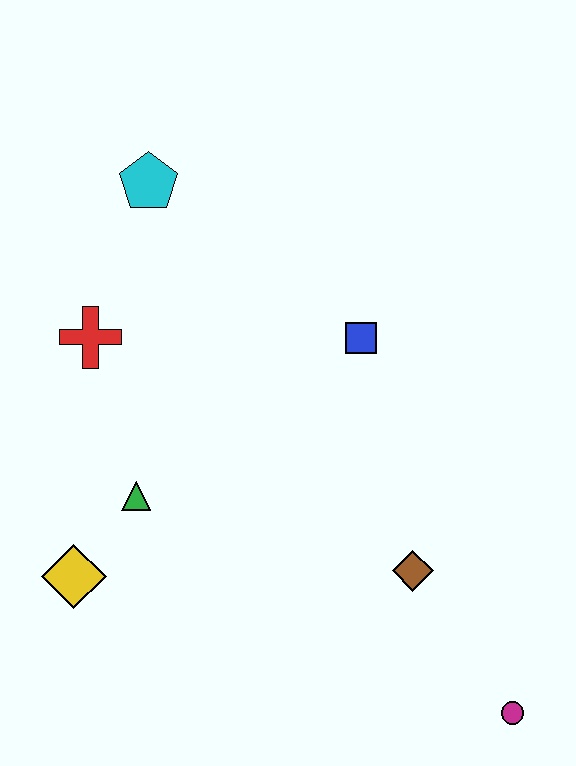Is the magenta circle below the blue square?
Yes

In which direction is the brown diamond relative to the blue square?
The brown diamond is below the blue square.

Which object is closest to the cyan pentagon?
The red cross is closest to the cyan pentagon.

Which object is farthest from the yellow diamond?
The magenta circle is farthest from the yellow diamond.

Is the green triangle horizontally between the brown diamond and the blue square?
No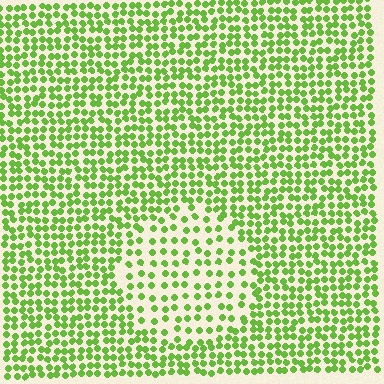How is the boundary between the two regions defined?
The boundary is defined by a change in element density (approximately 1.9x ratio). All elements are the same color, size, and shape.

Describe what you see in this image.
The image contains small lime elements arranged at two different densities. A circle-shaped region is visible where the elements are less densely packed than the surrounding area.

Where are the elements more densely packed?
The elements are more densely packed outside the circle boundary.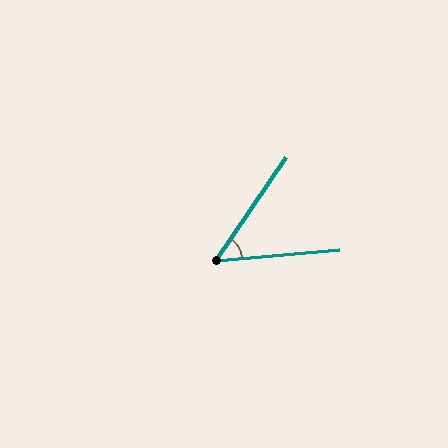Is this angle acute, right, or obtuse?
It is acute.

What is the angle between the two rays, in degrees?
Approximately 51 degrees.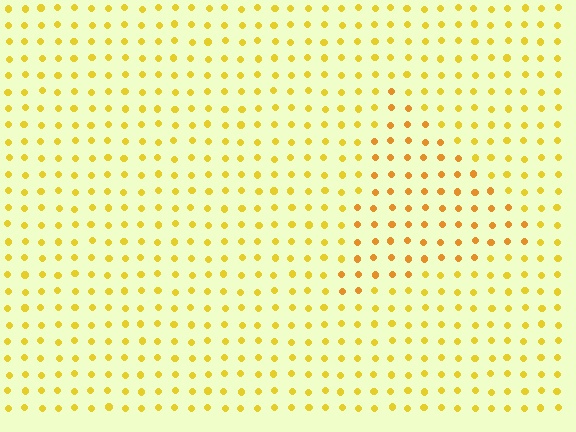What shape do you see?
I see a triangle.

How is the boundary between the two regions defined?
The boundary is defined purely by a slight shift in hue (about 20 degrees). Spacing, size, and orientation are identical on both sides.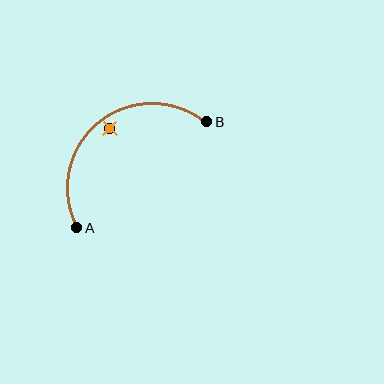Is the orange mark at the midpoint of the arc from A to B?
No — the orange mark does not lie on the arc at all. It sits slightly inside the curve.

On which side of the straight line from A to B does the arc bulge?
The arc bulges above and to the left of the straight line connecting A and B.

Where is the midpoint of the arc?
The arc midpoint is the point on the curve farthest from the straight line joining A and B. It sits above and to the left of that line.